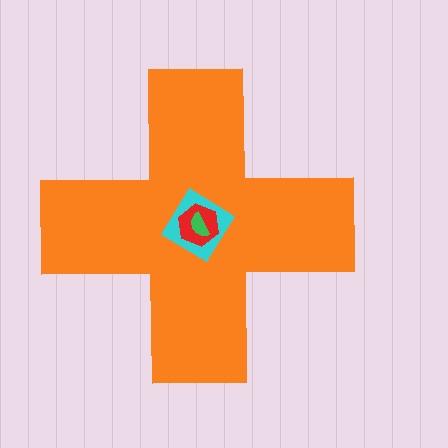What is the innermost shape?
The green semicircle.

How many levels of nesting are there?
4.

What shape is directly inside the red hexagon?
The green semicircle.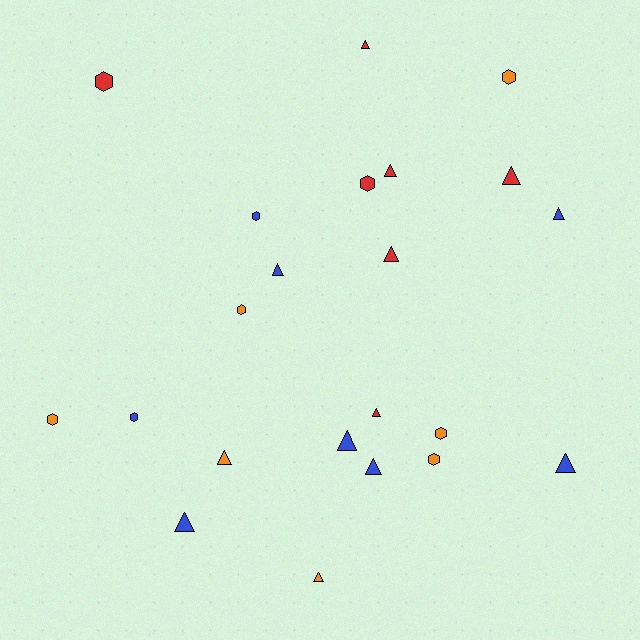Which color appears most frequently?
Blue, with 8 objects.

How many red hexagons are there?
There are 2 red hexagons.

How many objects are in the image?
There are 22 objects.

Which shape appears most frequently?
Triangle, with 13 objects.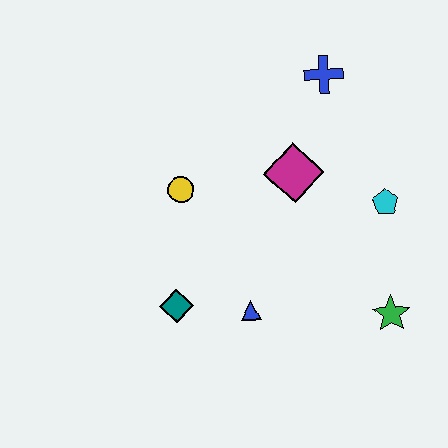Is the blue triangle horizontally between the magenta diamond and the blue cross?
No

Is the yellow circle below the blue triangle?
No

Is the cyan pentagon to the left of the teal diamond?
No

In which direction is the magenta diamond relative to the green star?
The magenta diamond is above the green star.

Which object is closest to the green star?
The cyan pentagon is closest to the green star.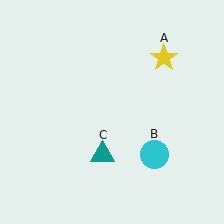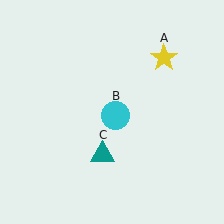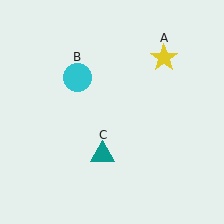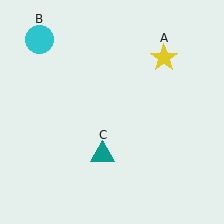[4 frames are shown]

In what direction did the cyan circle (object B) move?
The cyan circle (object B) moved up and to the left.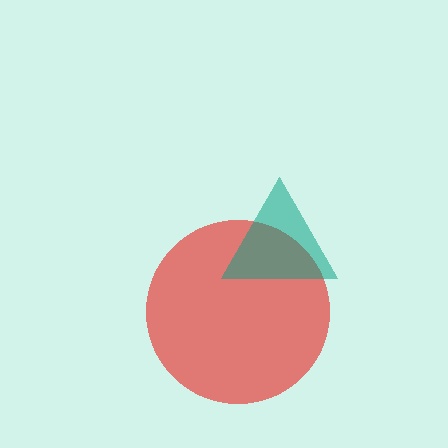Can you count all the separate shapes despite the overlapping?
Yes, there are 2 separate shapes.